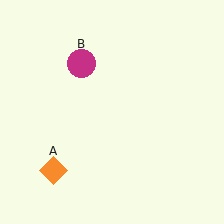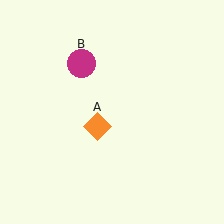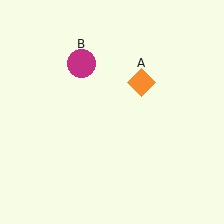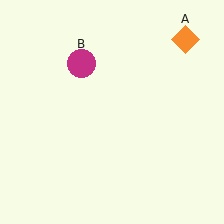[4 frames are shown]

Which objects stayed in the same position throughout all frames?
Magenta circle (object B) remained stationary.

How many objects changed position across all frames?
1 object changed position: orange diamond (object A).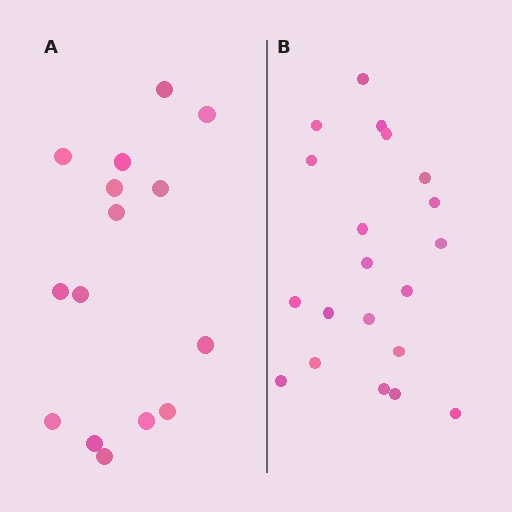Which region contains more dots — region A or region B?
Region B (the right region) has more dots.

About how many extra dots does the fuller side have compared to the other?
Region B has about 5 more dots than region A.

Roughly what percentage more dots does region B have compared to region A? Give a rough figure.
About 35% more.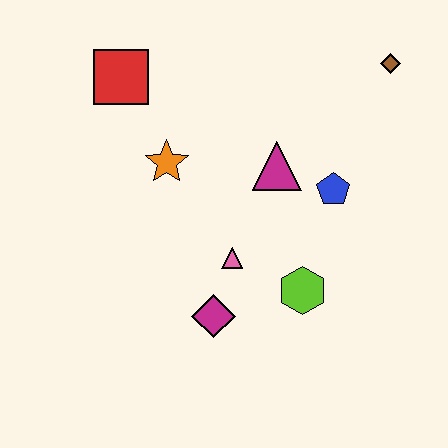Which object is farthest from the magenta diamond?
The brown diamond is farthest from the magenta diamond.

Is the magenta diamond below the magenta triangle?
Yes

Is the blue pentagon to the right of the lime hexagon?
Yes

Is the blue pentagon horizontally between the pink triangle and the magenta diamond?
No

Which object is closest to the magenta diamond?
The pink triangle is closest to the magenta diamond.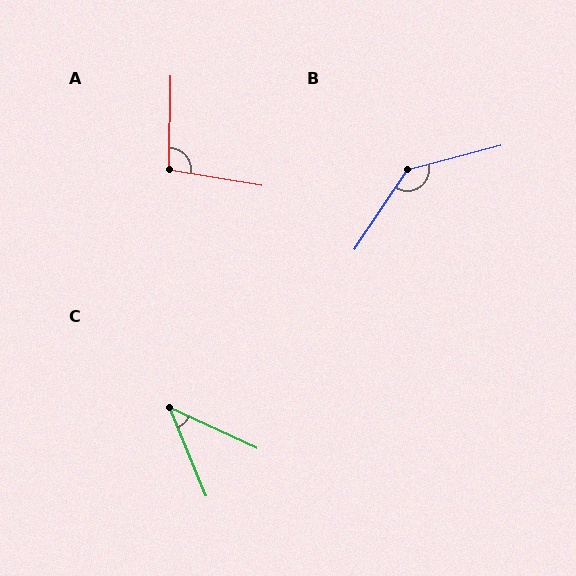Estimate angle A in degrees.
Approximately 99 degrees.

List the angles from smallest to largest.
C (43°), A (99°), B (138°).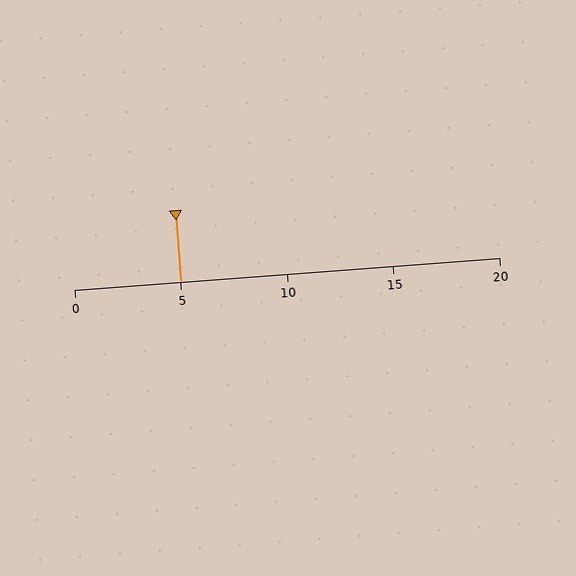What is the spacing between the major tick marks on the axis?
The major ticks are spaced 5 apart.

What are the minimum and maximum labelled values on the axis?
The axis runs from 0 to 20.